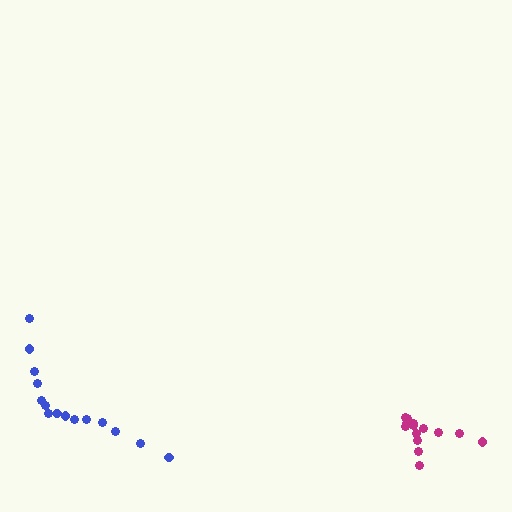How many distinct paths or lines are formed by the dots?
There are 2 distinct paths.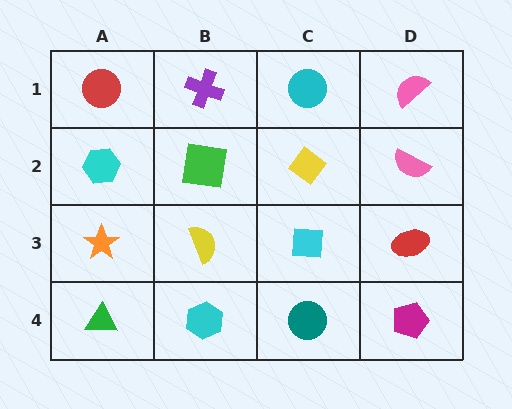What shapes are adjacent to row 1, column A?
A cyan hexagon (row 2, column A), a purple cross (row 1, column B).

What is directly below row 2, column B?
A yellow semicircle.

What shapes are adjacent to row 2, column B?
A purple cross (row 1, column B), a yellow semicircle (row 3, column B), a cyan hexagon (row 2, column A), a yellow diamond (row 2, column C).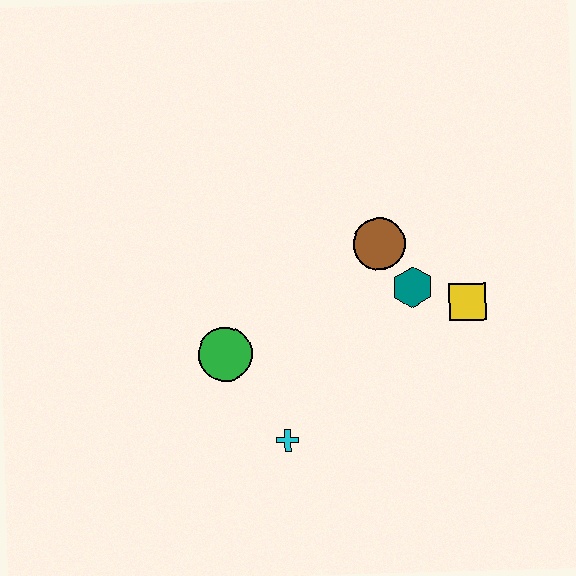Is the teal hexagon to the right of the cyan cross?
Yes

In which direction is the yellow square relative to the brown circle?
The yellow square is to the right of the brown circle.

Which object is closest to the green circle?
The cyan cross is closest to the green circle.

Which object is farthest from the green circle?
The yellow square is farthest from the green circle.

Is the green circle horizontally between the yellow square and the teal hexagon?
No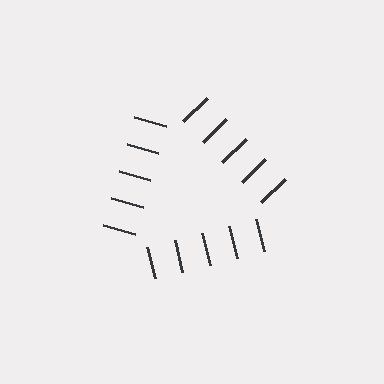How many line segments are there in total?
15 — 5 along each of the 3 edges.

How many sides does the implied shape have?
3 sides — the line-ends trace a triangle.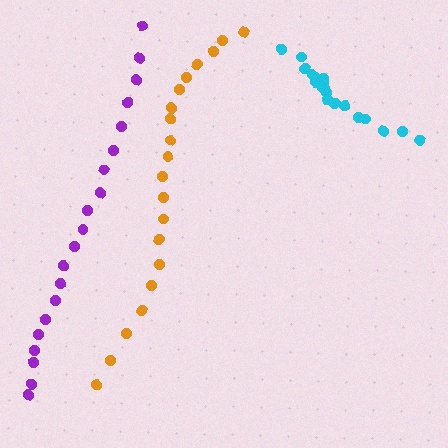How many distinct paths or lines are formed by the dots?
There are 3 distinct paths.